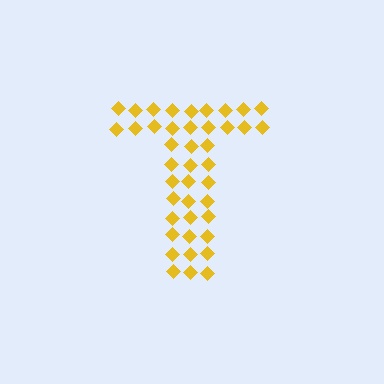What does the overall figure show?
The overall figure shows the letter T.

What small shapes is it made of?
It is made of small diamonds.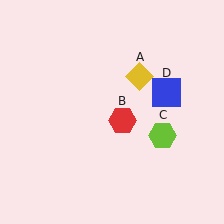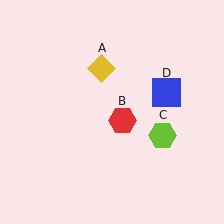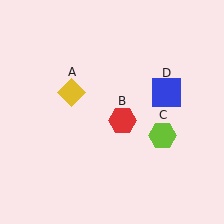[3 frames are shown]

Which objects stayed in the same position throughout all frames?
Red hexagon (object B) and lime hexagon (object C) and blue square (object D) remained stationary.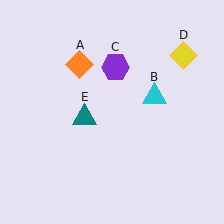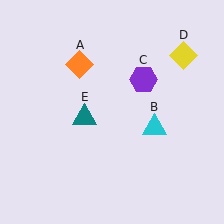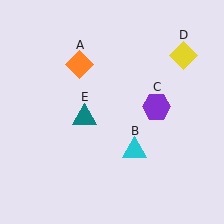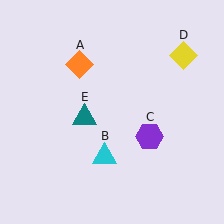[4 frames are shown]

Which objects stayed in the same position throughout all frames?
Orange diamond (object A) and yellow diamond (object D) and teal triangle (object E) remained stationary.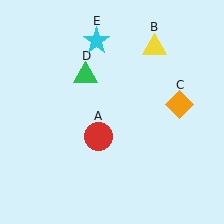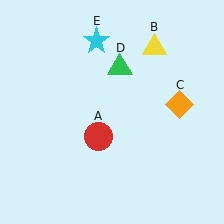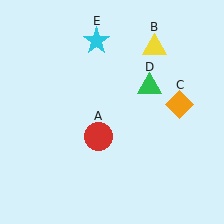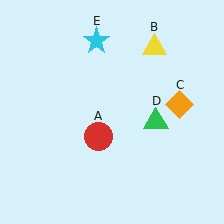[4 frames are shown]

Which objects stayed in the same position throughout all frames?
Red circle (object A) and yellow triangle (object B) and orange diamond (object C) and cyan star (object E) remained stationary.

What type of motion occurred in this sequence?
The green triangle (object D) rotated clockwise around the center of the scene.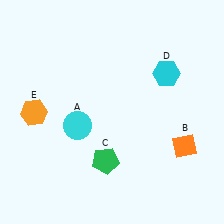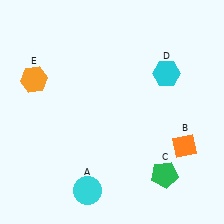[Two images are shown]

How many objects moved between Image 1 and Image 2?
3 objects moved between the two images.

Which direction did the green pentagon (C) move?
The green pentagon (C) moved right.